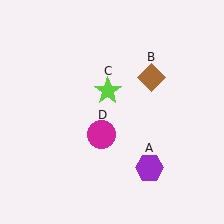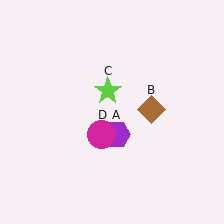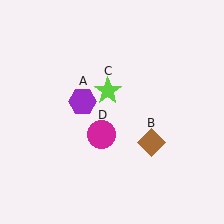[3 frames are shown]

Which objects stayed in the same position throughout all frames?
Lime star (object C) and magenta circle (object D) remained stationary.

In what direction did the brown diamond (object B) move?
The brown diamond (object B) moved down.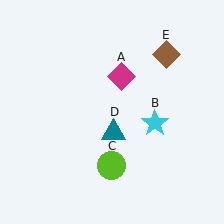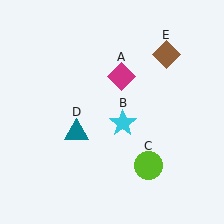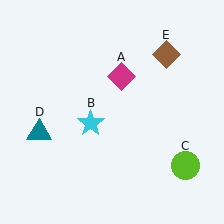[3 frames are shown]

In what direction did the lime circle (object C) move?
The lime circle (object C) moved right.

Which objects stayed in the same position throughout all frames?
Magenta diamond (object A) and brown diamond (object E) remained stationary.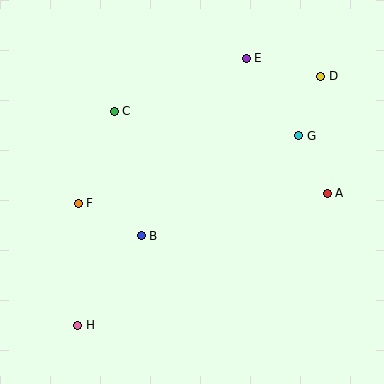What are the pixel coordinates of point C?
Point C is at (114, 111).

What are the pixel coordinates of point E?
Point E is at (246, 58).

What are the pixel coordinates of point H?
Point H is at (78, 325).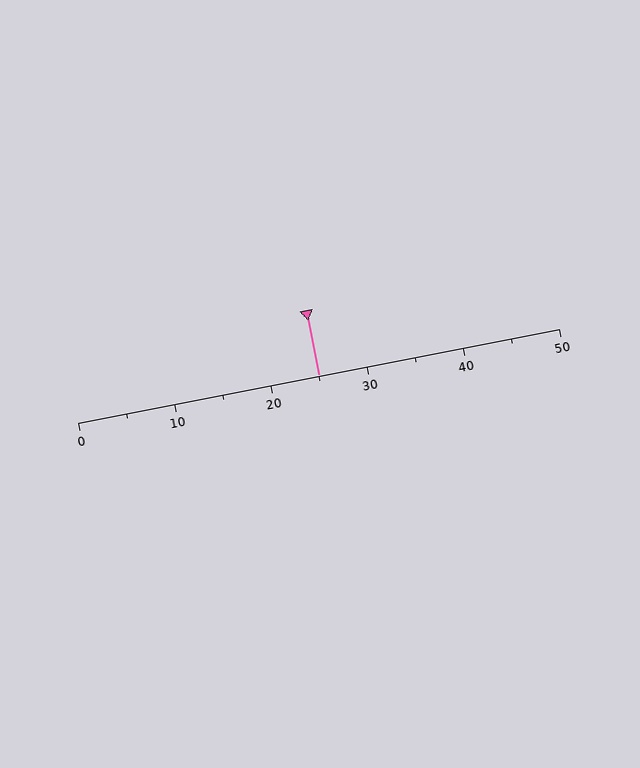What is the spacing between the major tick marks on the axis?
The major ticks are spaced 10 apart.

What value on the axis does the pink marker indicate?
The marker indicates approximately 25.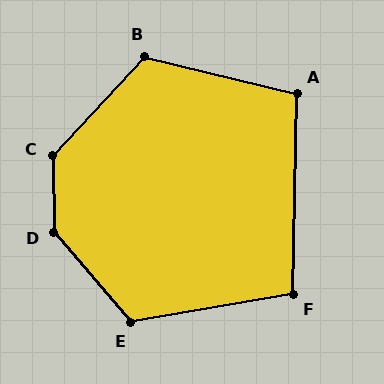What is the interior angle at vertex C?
Approximately 137 degrees (obtuse).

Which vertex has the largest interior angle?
D, at approximately 140 degrees.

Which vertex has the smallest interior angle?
F, at approximately 101 degrees.